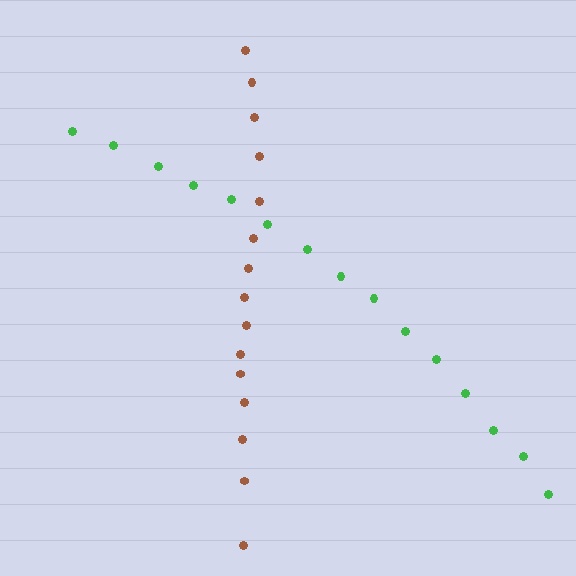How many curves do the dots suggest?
There are 2 distinct paths.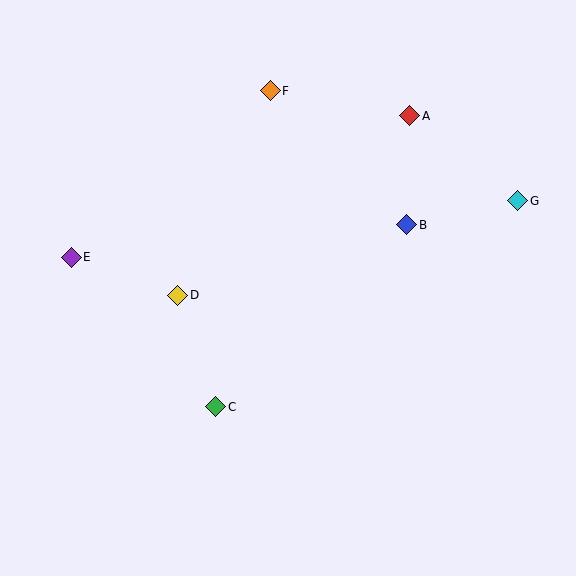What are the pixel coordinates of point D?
Point D is at (178, 295).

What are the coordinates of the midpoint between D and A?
The midpoint between D and A is at (294, 206).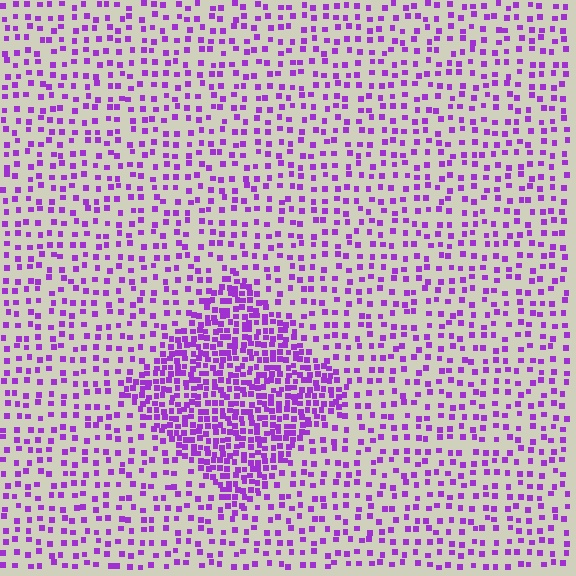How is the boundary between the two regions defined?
The boundary is defined by a change in element density (approximately 2.5x ratio). All elements are the same color, size, and shape.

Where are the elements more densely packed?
The elements are more densely packed inside the diamond boundary.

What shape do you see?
I see a diamond.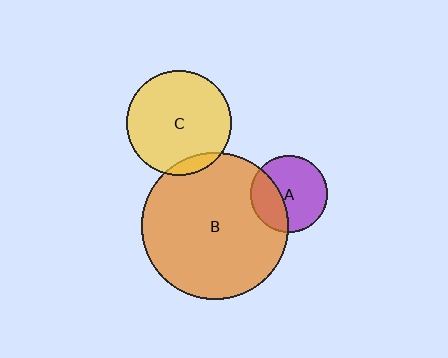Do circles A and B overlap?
Yes.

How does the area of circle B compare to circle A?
Approximately 3.7 times.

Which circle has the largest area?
Circle B (orange).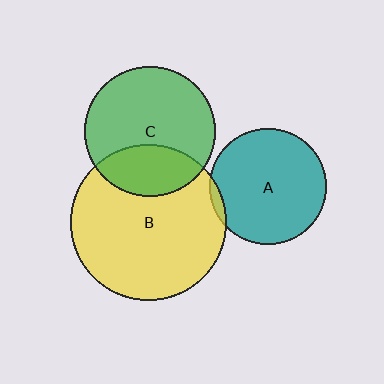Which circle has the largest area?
Circle B (yellow).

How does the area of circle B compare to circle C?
Approximately 1.4 times.